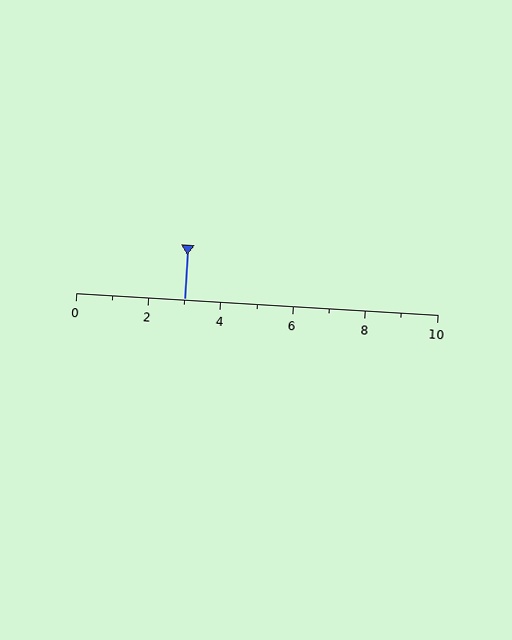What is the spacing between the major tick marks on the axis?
The major ticks are spaced 2 apart.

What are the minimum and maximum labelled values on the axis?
The axis runs from 0 to 10.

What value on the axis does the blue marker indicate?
The marker indicates approximately 3.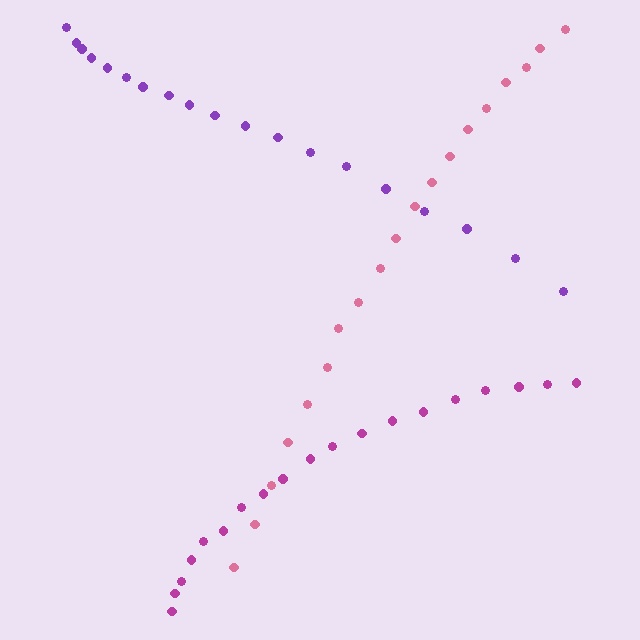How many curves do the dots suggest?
There are 3 distinct paths.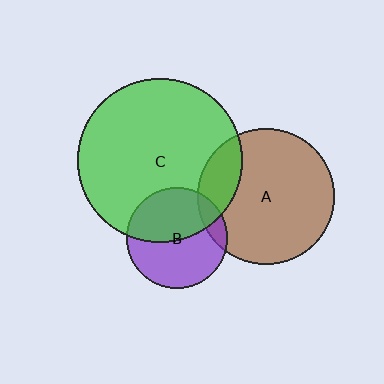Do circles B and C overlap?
Yes.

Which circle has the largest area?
Circle C (green).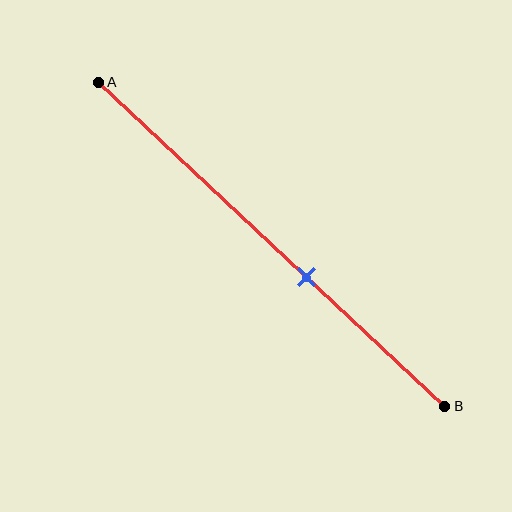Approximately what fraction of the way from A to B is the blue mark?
The blue mark is approximately 60% of the way from A to B.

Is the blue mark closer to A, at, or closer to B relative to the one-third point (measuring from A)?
The blue mark is closer to point B than the one-third point of segment AB.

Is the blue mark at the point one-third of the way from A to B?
No, the mark is at about 60% from A, not at the 33% one-third point.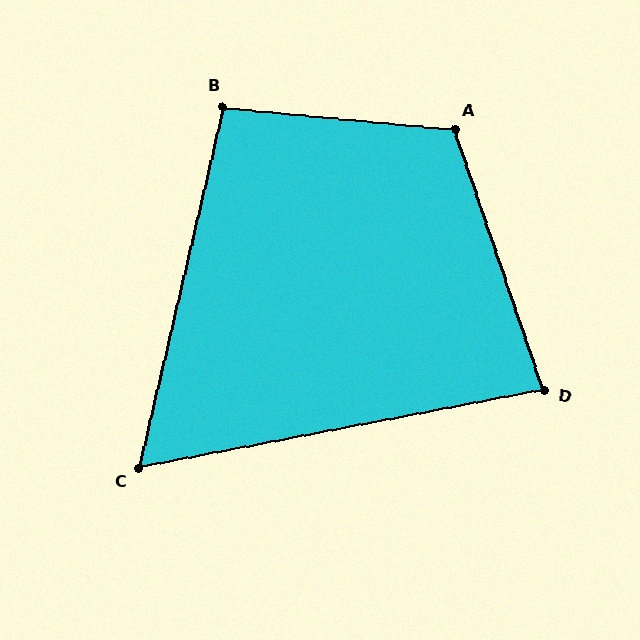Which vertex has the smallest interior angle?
C, at approximately 66 degrees.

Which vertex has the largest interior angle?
A, at approximately 114 degrees.